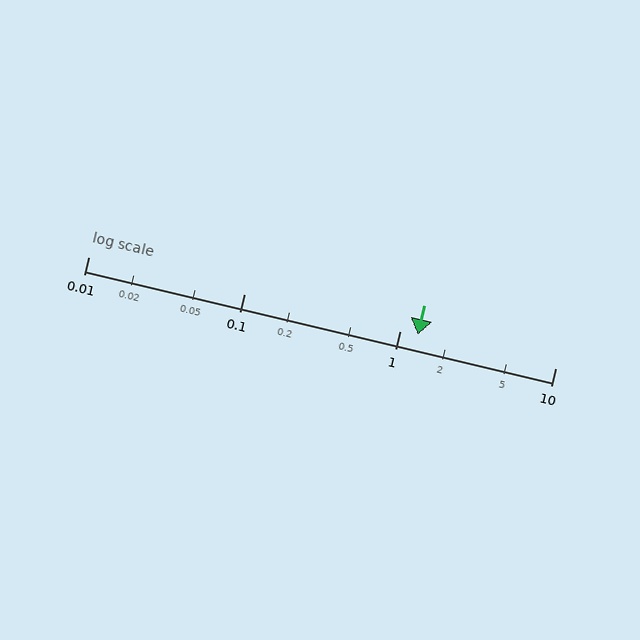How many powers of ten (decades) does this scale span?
The scale spans 3 decades, from 0.01 to 10.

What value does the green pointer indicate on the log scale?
The pointer indicates approximately 1.3.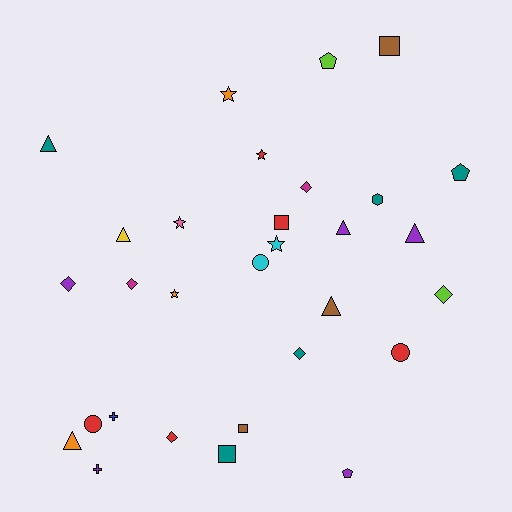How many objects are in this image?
There are 30 objects.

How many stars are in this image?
There are 5 stars.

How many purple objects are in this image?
There are 5 purple objects.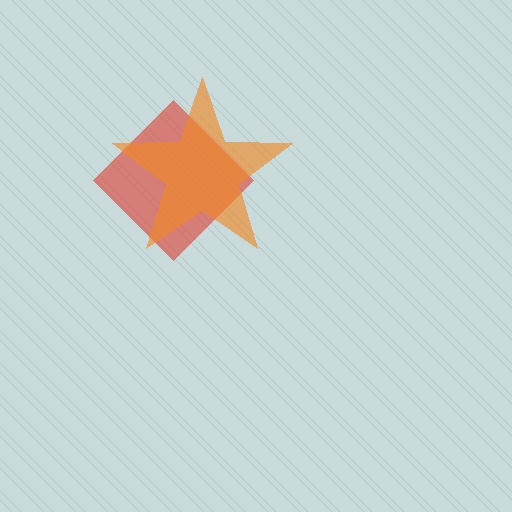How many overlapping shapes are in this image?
There are 2 overlapping shapes in the image.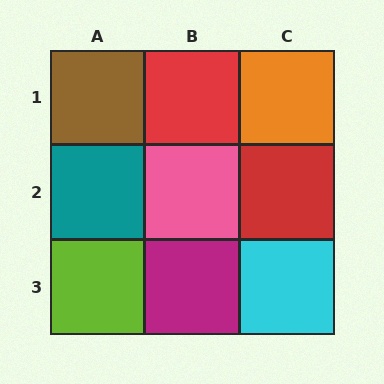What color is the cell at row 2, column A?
Teal.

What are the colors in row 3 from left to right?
Lime, magenta, cyan.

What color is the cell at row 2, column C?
Red.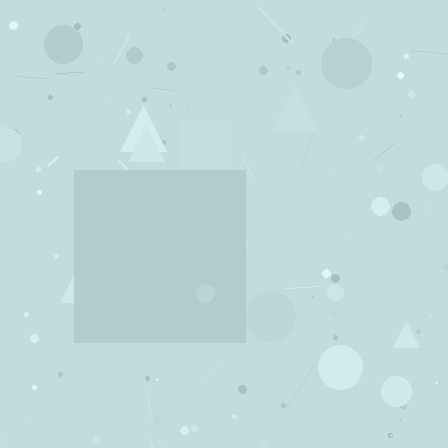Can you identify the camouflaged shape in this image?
The camouflaged shape is a square.